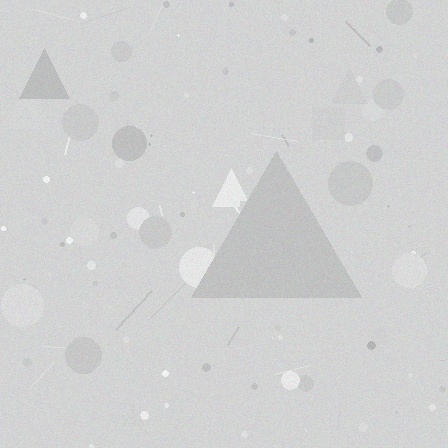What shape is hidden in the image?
A triangle is hidden in the image.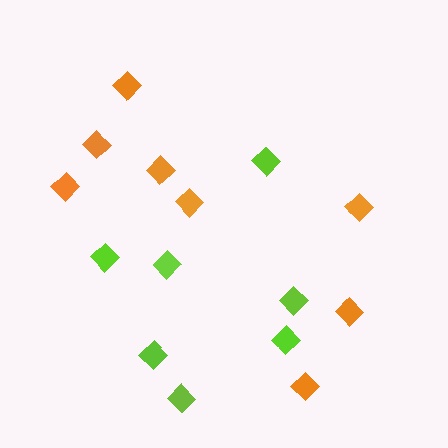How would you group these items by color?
There are 2 groups: one group of orange diamonds (8) and one group of lime diamonds (7).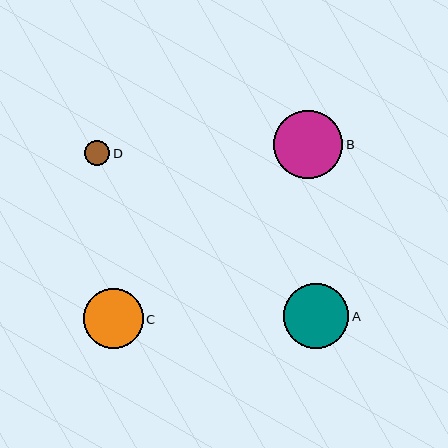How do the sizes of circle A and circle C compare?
Circle A and circle C are approximately the same size.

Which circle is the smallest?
Circle D is the smallest with a size of approximately 25 pixels.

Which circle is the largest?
Circle B is the largest with a size of approximately 69 pixels.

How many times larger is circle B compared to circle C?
Circle B is approximately 1.1 times the size of circle C.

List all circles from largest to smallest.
From largest to smallest: B, A, C, D.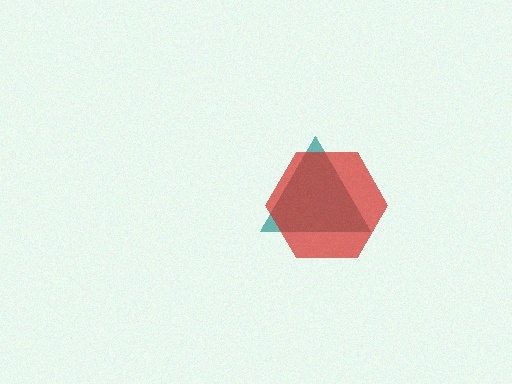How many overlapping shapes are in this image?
There are 2 overlapping shapes in the image.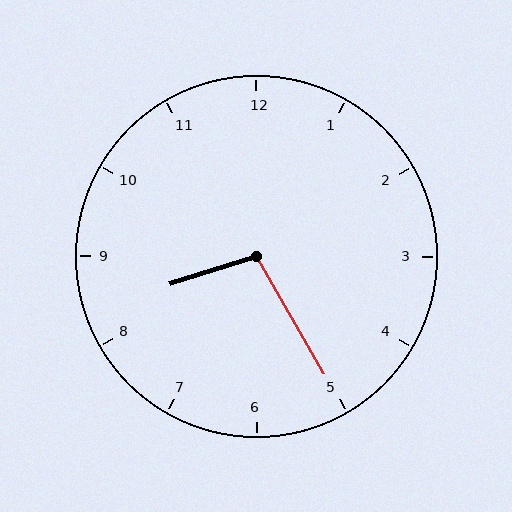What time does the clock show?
8:25.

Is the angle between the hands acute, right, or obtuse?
It is obtuse.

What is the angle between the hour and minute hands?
Approximately 102 degrees.